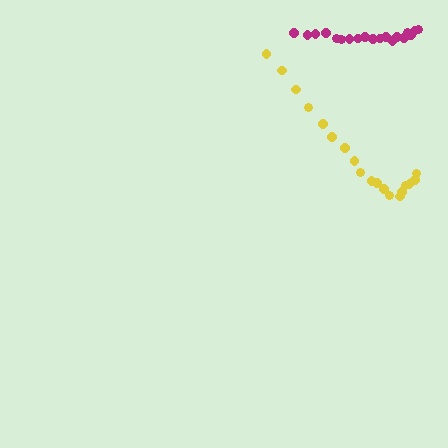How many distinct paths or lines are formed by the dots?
There are 2 distinct paths.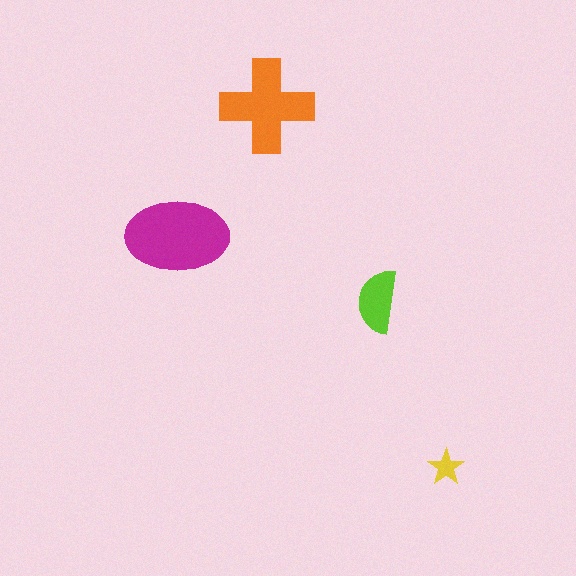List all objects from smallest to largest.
The yellow star, the lime semicircle, the orange cross, the magenta ellipse.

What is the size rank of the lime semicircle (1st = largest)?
3rd.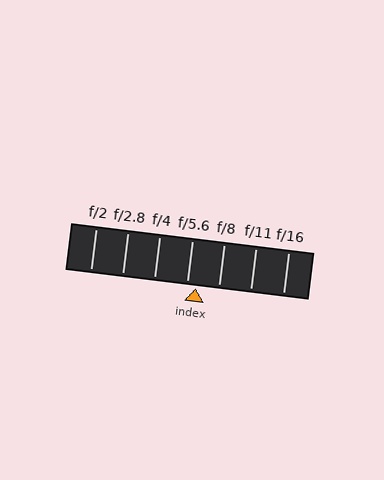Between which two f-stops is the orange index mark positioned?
The index mark is between f/5.6 and f/8.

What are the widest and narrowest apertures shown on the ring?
The widest aperture shown is f/2 and the narrowest is f/16.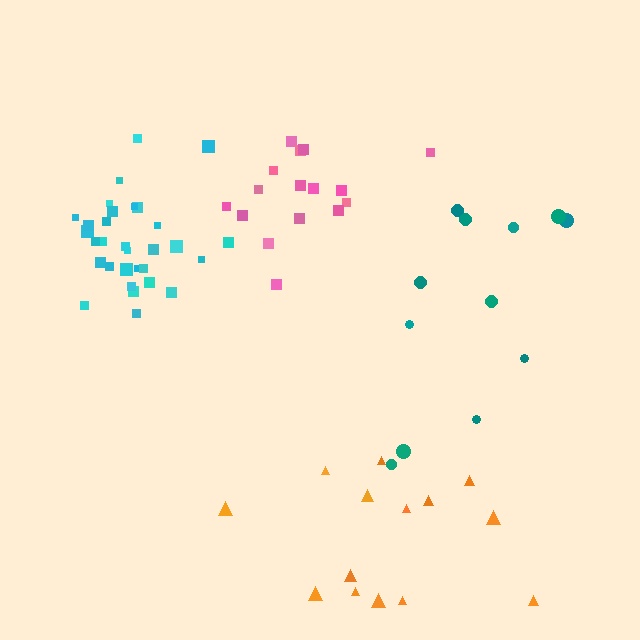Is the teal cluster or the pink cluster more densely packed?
Pink.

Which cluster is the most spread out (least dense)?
Teal.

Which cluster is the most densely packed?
Cyan.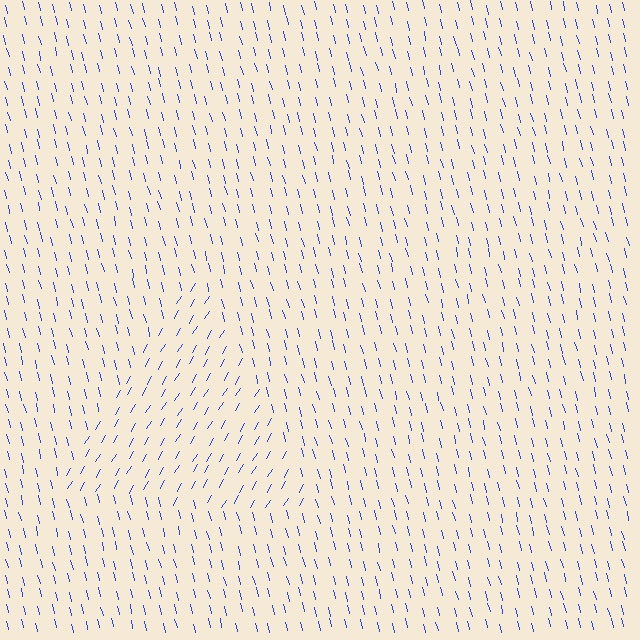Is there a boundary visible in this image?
Yes, there is a texture boundary formed by a change in line orientation.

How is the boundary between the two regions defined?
The boundary is defined purely by a change in line orientation (approximately 45 degrees difference). All lines are the same color and thickness.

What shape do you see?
I see a triangle.